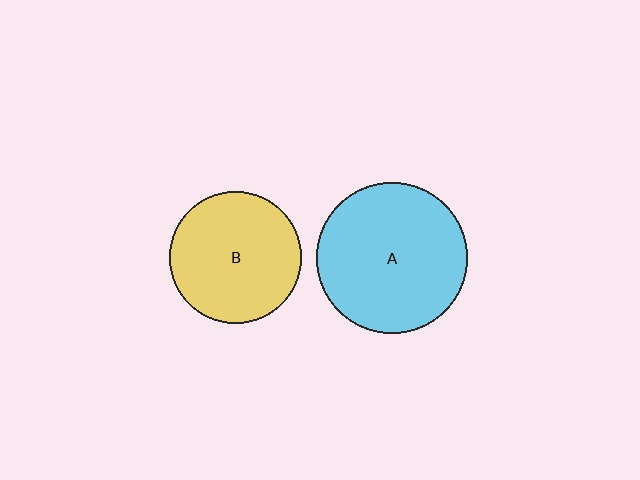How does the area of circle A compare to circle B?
Approximately 1.3 times.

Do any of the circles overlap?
No, none of the circles overlap.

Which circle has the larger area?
Circle A (cyan).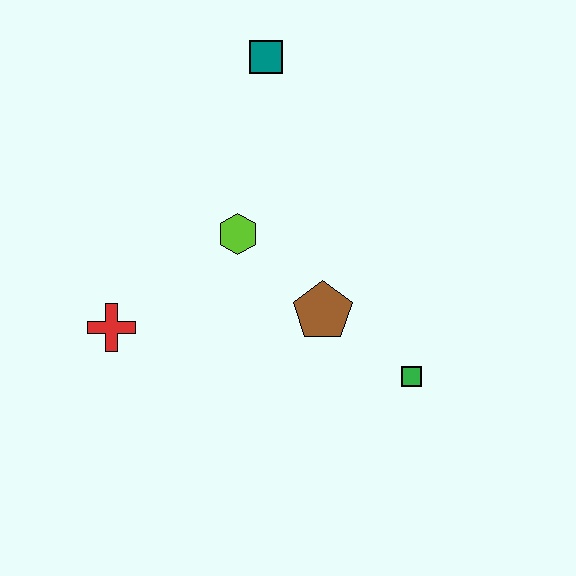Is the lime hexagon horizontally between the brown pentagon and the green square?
No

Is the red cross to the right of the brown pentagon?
No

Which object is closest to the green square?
The brown pentagon is closest to the green square.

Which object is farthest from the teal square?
The green square is farthest from the teal square.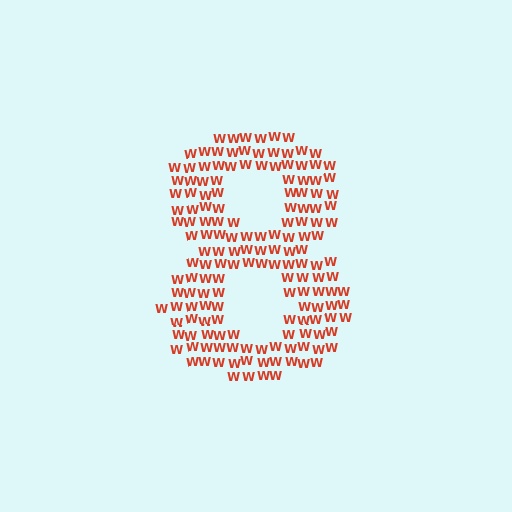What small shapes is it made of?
It is made of small letter W's.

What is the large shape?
The large shape is the digit 8.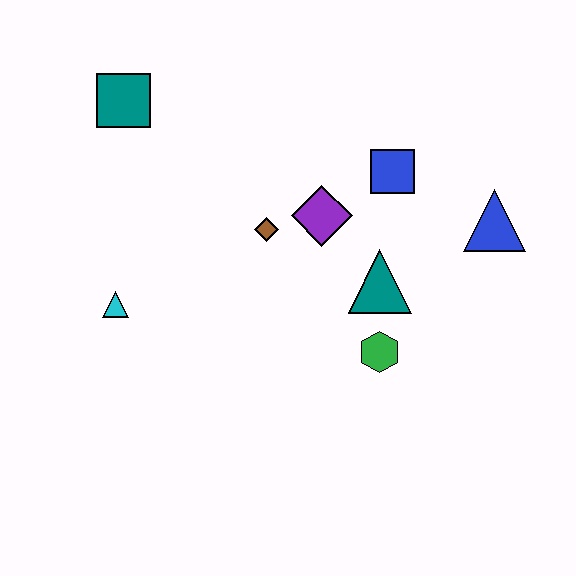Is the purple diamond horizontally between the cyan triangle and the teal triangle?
Yes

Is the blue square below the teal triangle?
No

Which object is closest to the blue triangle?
The blue square is closest to the blue triangle.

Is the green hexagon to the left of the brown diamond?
No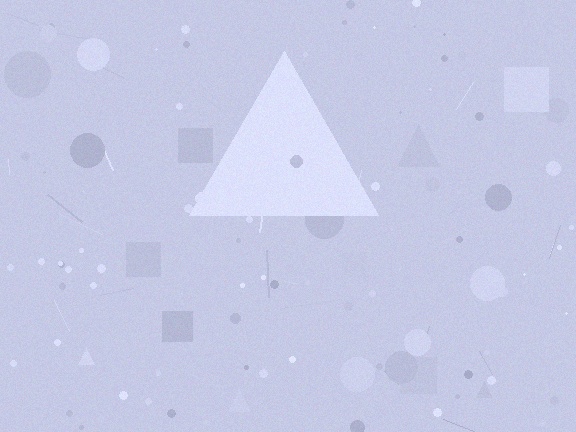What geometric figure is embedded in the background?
A triangle is embedded in the background.